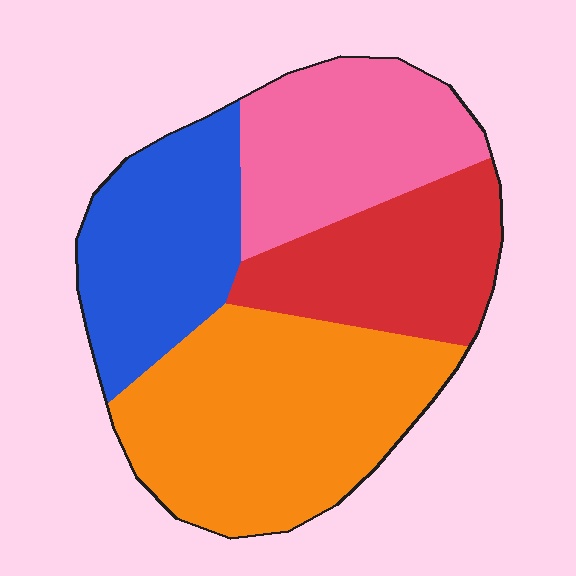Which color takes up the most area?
Orange, at roughly 35%.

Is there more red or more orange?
Orange.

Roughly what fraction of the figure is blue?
Blue covers around 20% of the figure.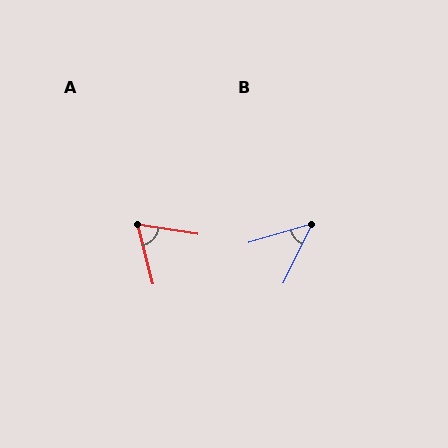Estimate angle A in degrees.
Approximately 66 degrees.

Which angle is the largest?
A, at approximately 66 degrees.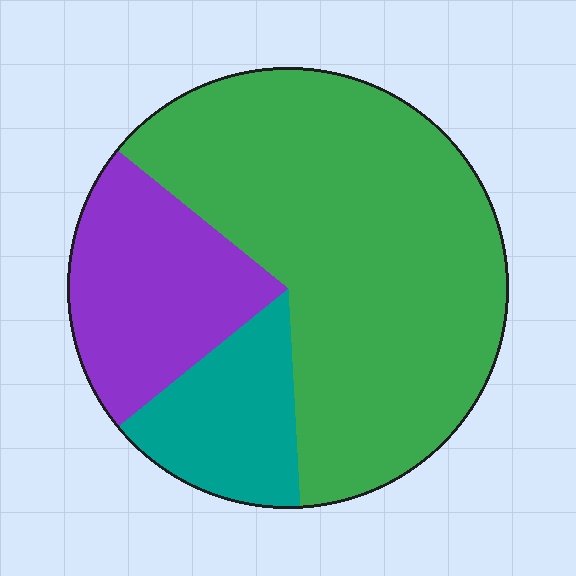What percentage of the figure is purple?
Purple takes up about one fifth (1/5) of the figure.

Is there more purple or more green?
Green.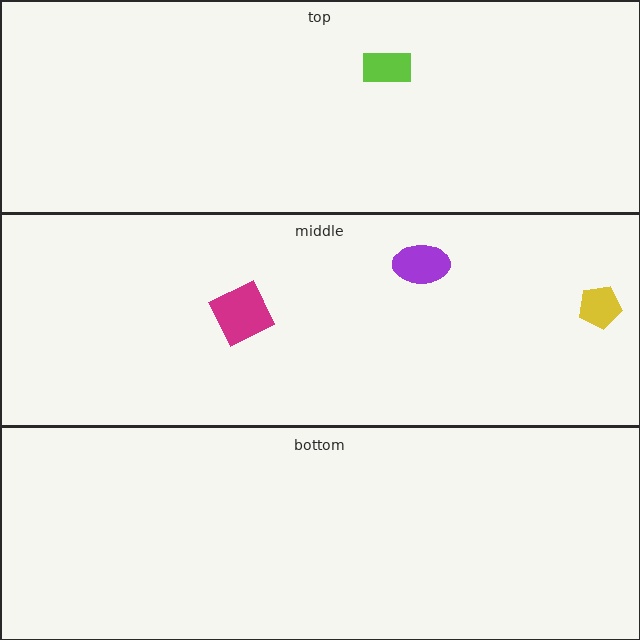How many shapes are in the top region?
1.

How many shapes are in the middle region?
3.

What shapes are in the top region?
The lime rectangle.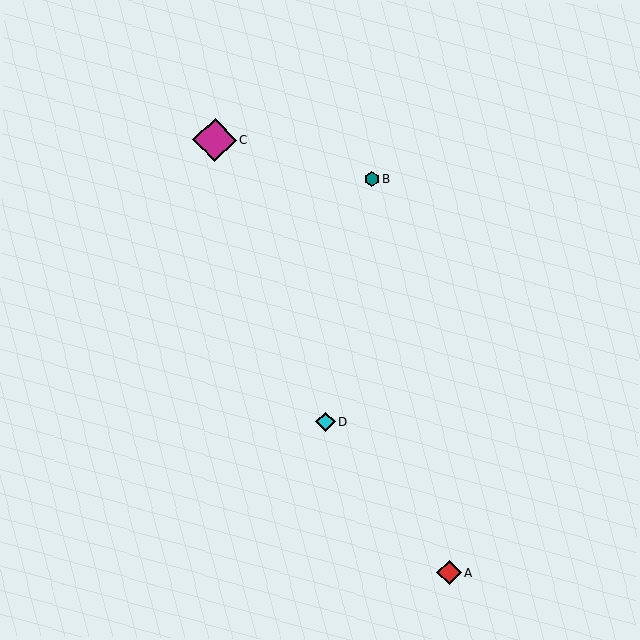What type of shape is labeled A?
Shape A is a red diamond.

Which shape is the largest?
The magenta diamond (labeled C) is the largest.